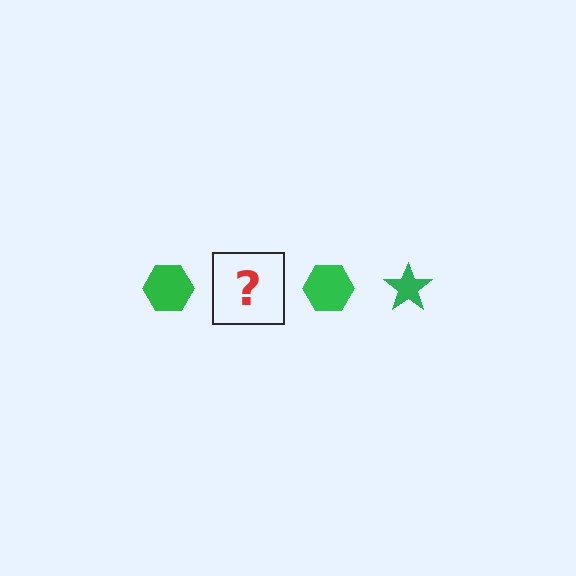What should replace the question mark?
The question mark should be replaced with a green star.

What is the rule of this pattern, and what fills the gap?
The rule is that the pattern cycles through hexagon, star shapes in green. The gap should be filled with a green star.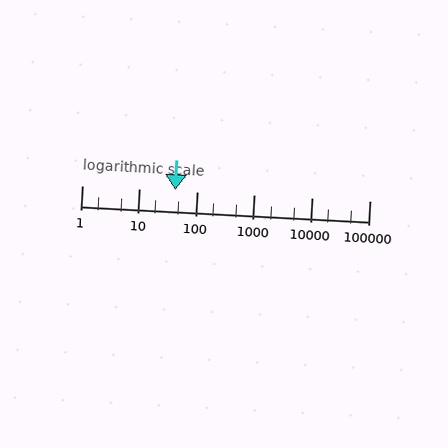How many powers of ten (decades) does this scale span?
The scale spans 5 decades, from 1 to 100000.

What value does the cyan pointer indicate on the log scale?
The pointer indicates approximately 42.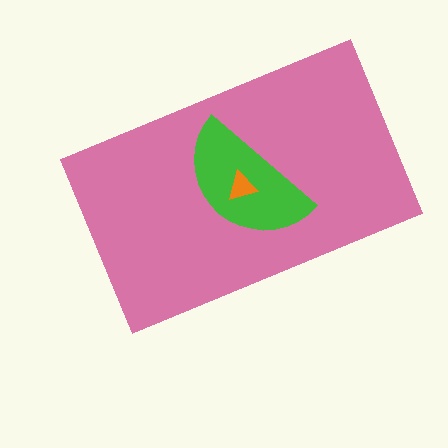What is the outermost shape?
The pink rectangle.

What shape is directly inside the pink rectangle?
The green semicircle.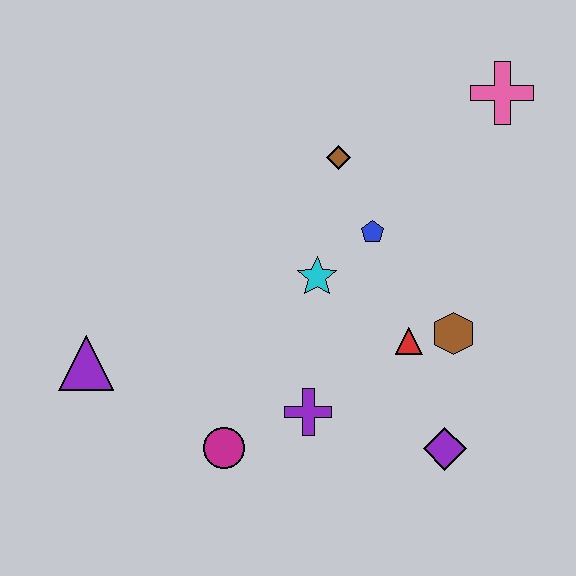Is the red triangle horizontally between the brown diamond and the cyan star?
No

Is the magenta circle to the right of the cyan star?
No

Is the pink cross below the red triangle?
No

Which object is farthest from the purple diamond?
The purple triangle is farthest from the purple diamond.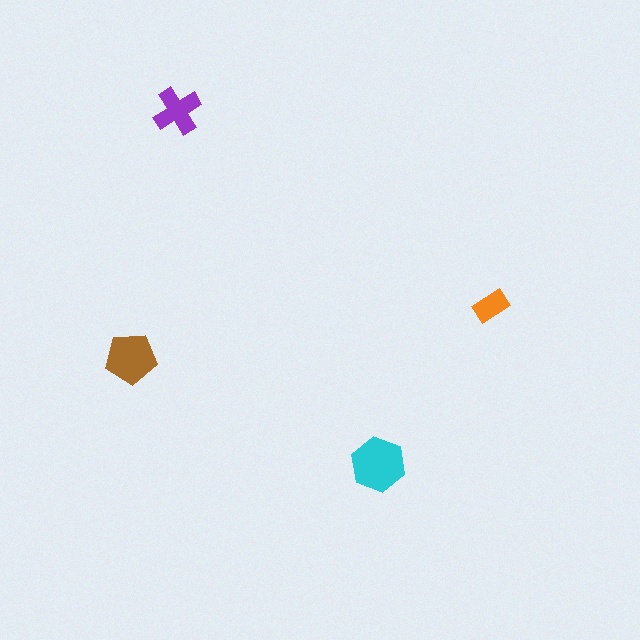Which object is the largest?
The cyan hexagon.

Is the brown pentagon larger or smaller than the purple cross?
Larger.